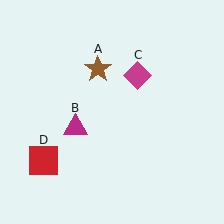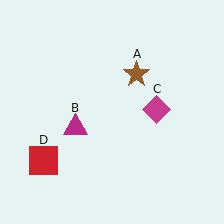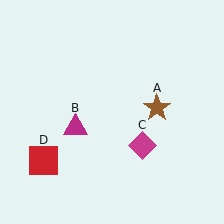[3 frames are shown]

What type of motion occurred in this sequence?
The brown star (object A), magenta diamond (object C) rotated clockwise around the center of the scene.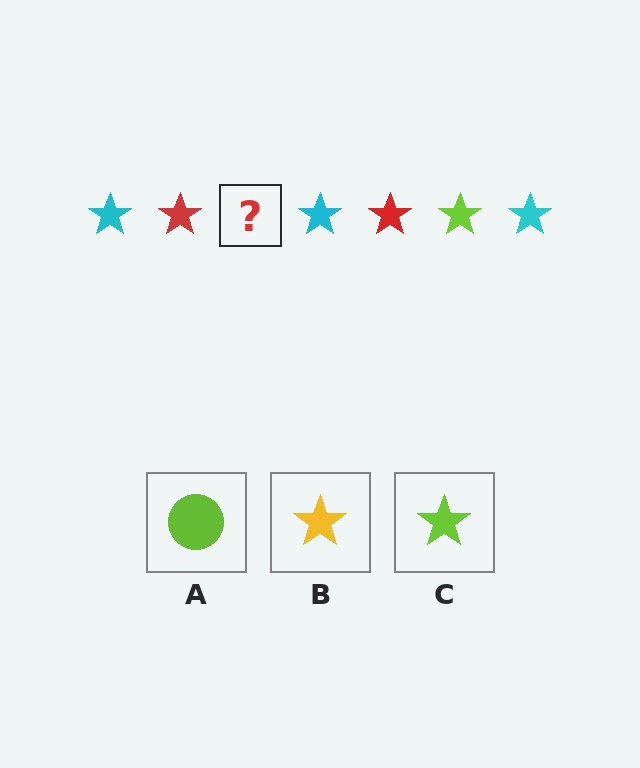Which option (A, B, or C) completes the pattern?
C.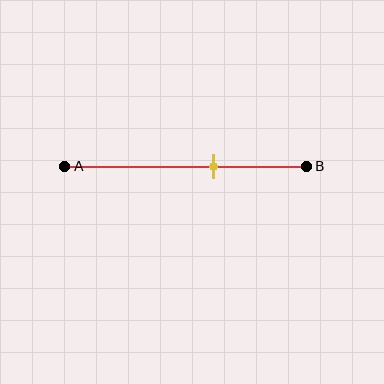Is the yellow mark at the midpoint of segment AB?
No, the mark is at about 60% from A, not at the 50% midpoint.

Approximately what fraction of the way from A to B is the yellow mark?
The yellow mark is approximately 60% of the way from A to B.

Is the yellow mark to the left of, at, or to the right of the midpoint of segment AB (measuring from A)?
The yellow mark is to the right of the midpoint of segment AB.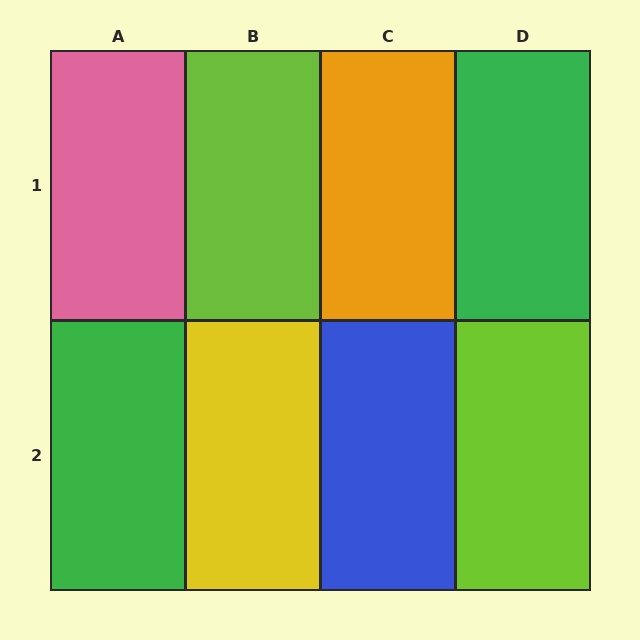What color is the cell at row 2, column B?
Yellow.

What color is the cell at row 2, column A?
Green.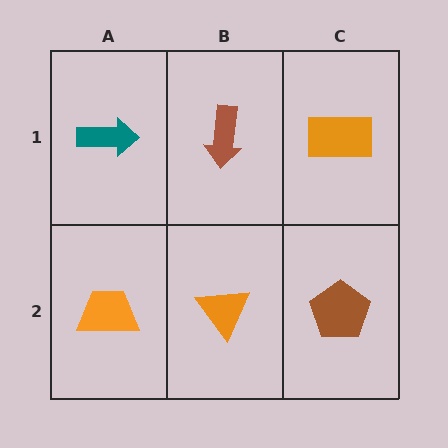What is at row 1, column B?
A brown arrow.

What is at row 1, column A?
A teal arrow.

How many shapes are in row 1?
3 shapes.